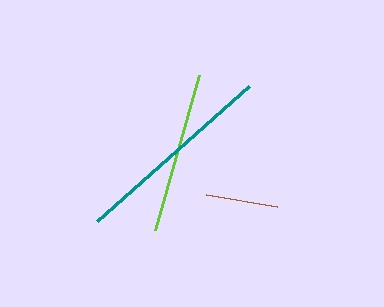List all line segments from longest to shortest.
From longest to shortest: teal, lime, brown.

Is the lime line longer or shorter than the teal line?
The teal line is longer than the lime line.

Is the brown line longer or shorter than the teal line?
The teal line is longer than the brown line.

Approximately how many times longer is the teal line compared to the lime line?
The teal line is approximately 1.3 times the length of the lime line.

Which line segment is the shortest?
The brown line is the shortest at approximately 72 pixels.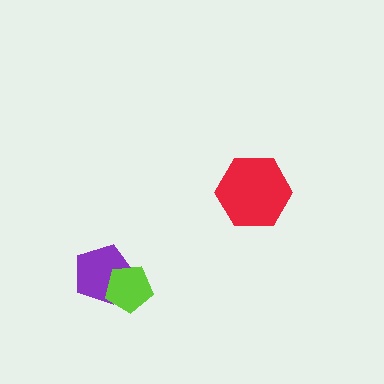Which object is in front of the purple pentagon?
The lime pentagon is in front of the purple pentagon.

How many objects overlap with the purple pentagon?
1 object overlaps with the purple pentagon.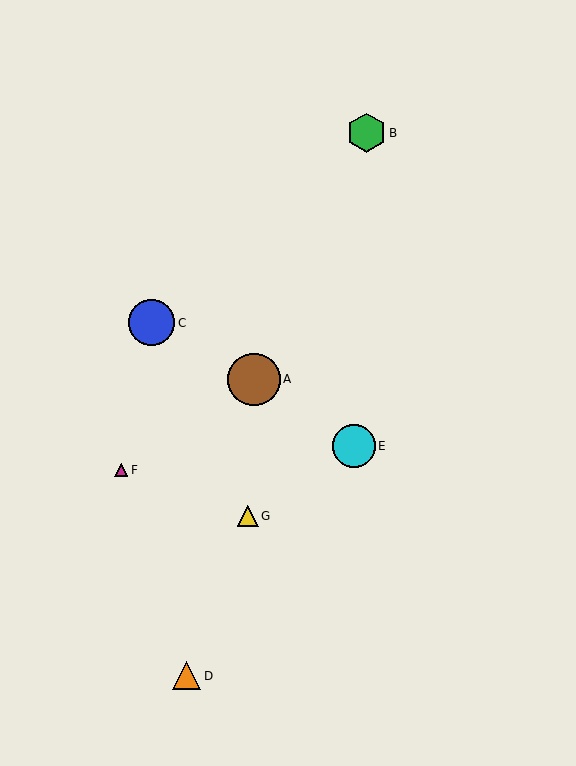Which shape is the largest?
The brown circle (labeled A) is the largest.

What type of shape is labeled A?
Shape A is a brown circle.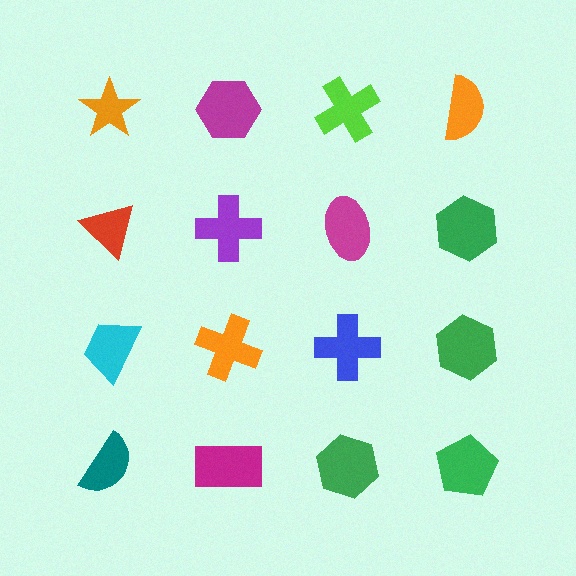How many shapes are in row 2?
4 shapes.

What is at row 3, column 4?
A green hexagon.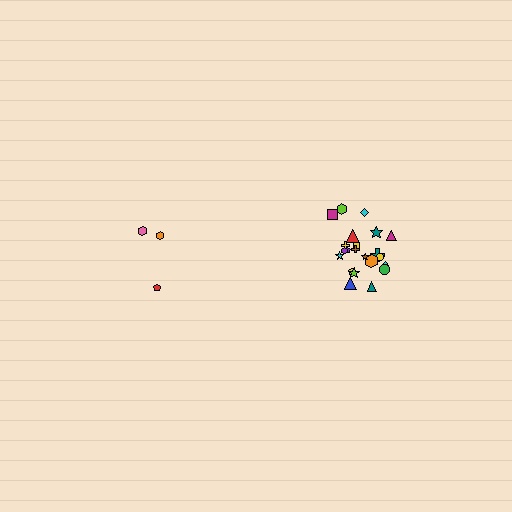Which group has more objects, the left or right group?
The right group.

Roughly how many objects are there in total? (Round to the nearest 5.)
Roughly 25 objects in total.